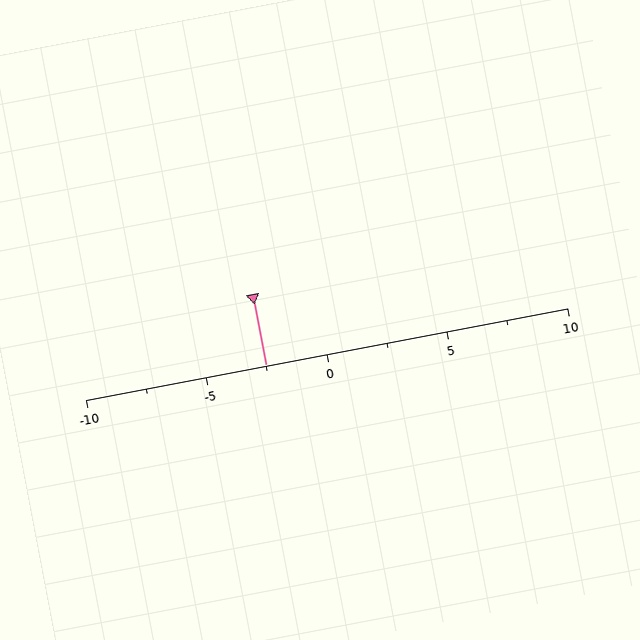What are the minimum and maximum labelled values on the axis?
The axis runs from -10 to 10.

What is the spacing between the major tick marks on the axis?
The major ticks are spaced 5 apart.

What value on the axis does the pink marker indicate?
The marker indicates approximately -2.5.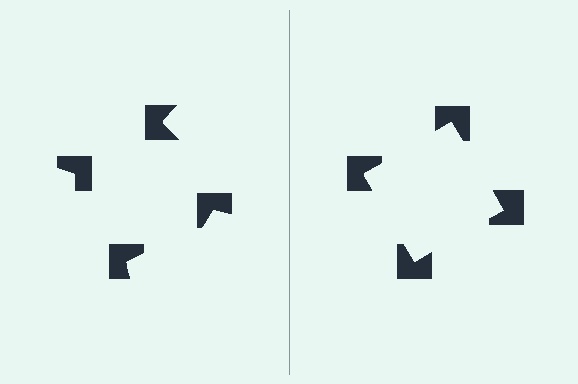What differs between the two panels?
The notched squares are positioned identically on both sides; only the wedge orientations differ. On the right they align to a square; on the left they are misaligned.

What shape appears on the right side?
An illusory square.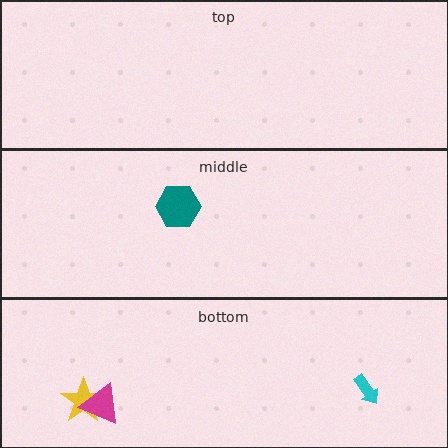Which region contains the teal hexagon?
The middle region.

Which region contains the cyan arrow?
The bottom region.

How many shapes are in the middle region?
1.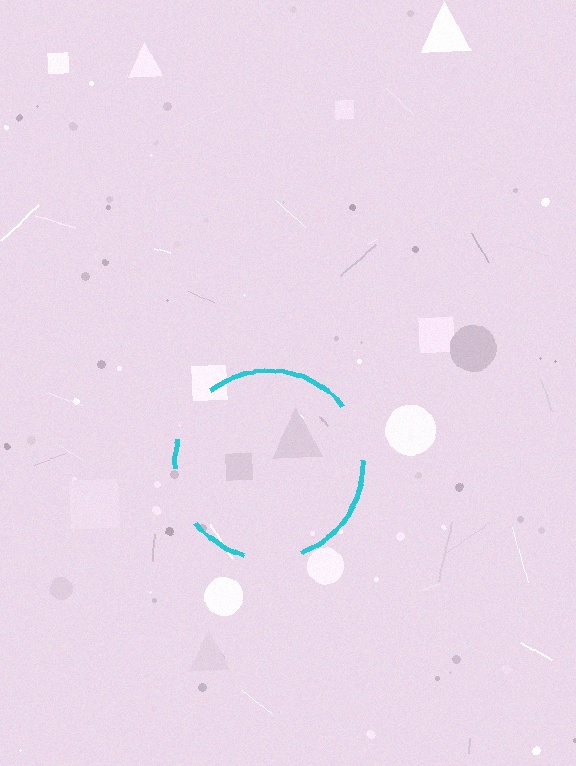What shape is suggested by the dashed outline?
The dashed outline suggests a circle.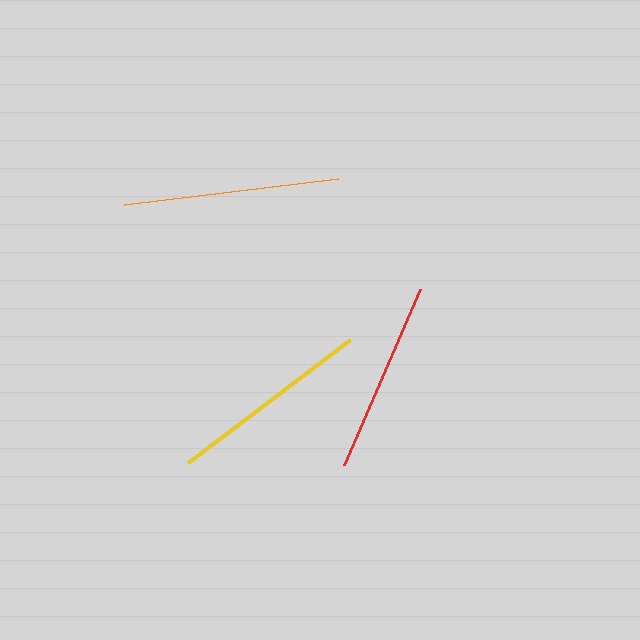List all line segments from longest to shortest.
From longest to shortest: orange, yellow, red.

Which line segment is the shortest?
The red line is the shortest at approximately 191 pixels.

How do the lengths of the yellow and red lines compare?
The yellow and red lines are approximately the same length.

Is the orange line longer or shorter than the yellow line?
The orange line is longer than the yellow line.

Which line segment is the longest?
The orange line is the longest at approximately 215 pixels.